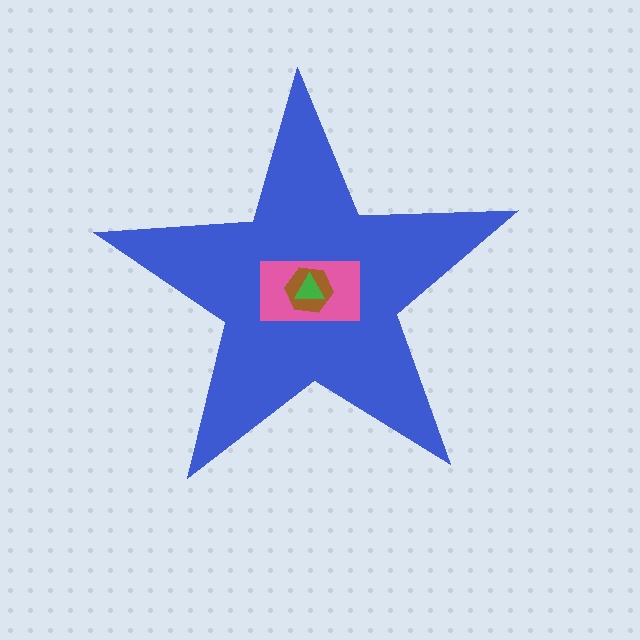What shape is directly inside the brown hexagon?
The green triangle.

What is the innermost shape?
The green triangle.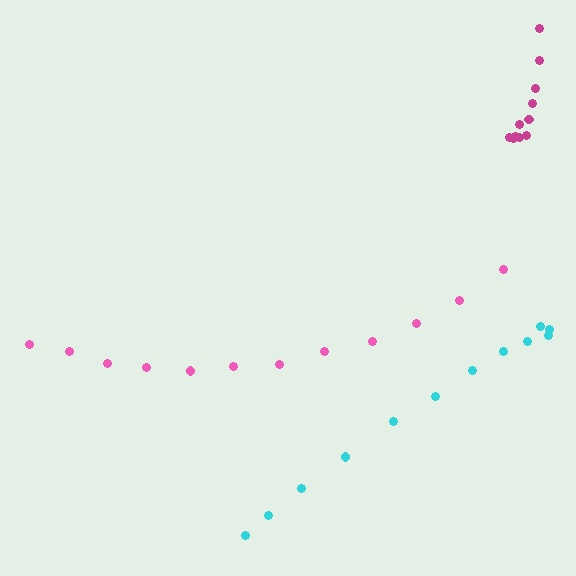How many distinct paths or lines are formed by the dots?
There are 3 distinct paths.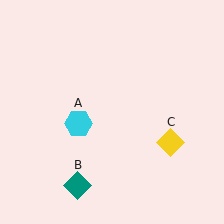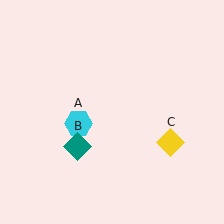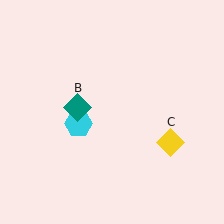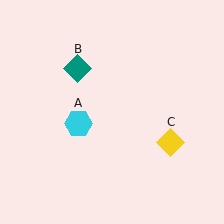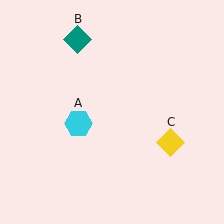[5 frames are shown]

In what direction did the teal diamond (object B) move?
The teal diamond (object B) moved up.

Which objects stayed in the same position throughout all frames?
Cyan hexagon (object A) and yellow diamond (object C) remained stationary.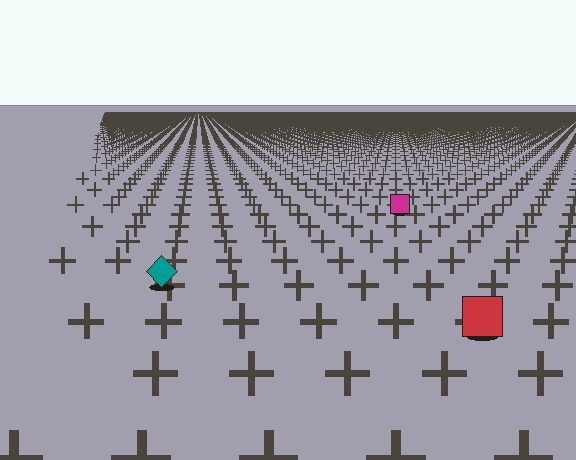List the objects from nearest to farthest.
From nearest to farthest: the red square, the teal diamond, the magenta square.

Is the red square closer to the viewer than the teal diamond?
Yes. The red square is closer — you can tell from the texture gradient: the ground texture is coarser near it.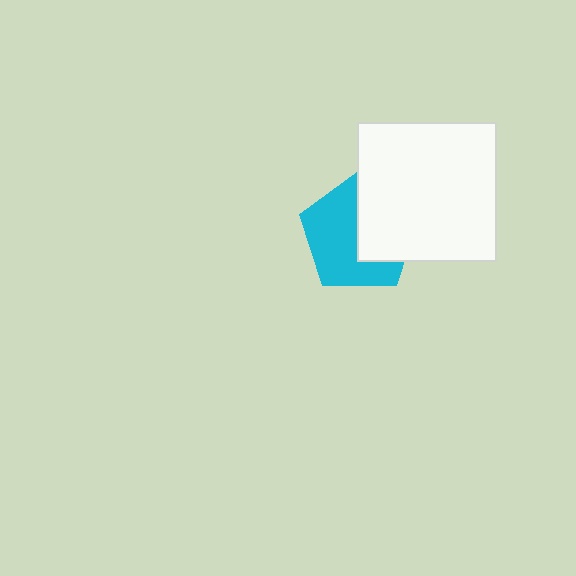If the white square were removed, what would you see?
You would see the complete cyan pentagon.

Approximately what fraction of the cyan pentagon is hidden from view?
Roughly 42% of the cyan pentagon is hidden behind the white square.